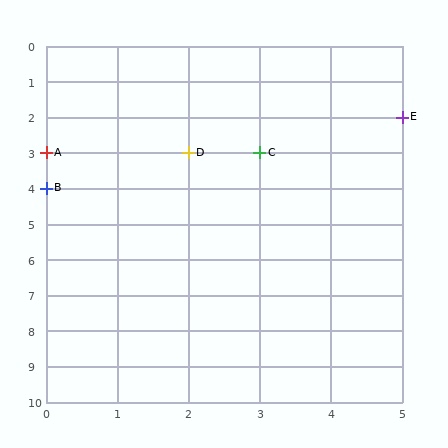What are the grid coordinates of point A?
Point A is at grid coordinates (0, 3).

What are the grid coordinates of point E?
Point E is at grid coordinates (5, 2).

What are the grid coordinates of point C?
Point C is at grid coordinates (3, 3).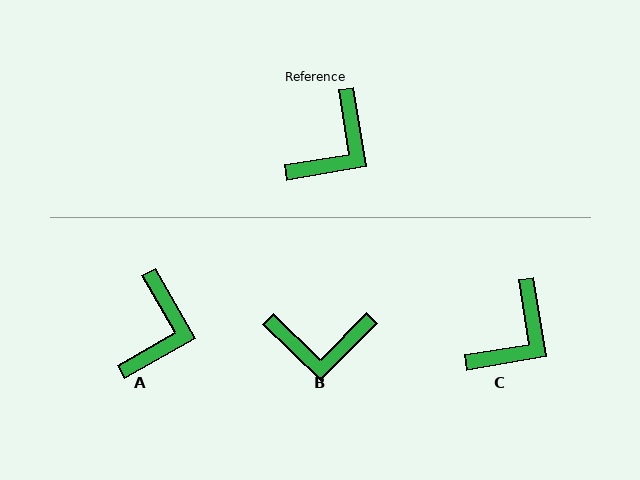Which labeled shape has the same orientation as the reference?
C.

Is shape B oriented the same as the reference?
No, it is off by about 54 degrees.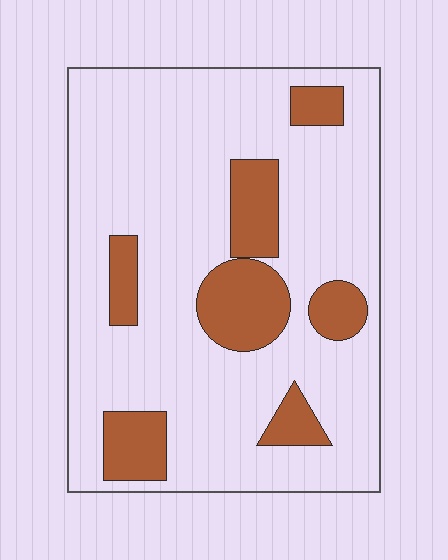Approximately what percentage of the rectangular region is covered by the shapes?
Approximately 20%.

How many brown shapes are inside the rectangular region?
7.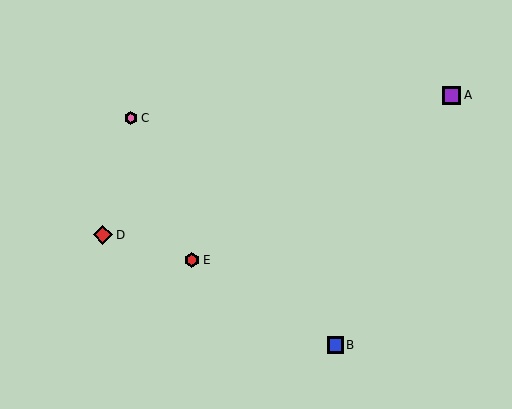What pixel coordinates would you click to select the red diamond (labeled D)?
Click at (103, 235) to select the red diamond D.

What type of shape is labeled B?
Shape B is a blue square.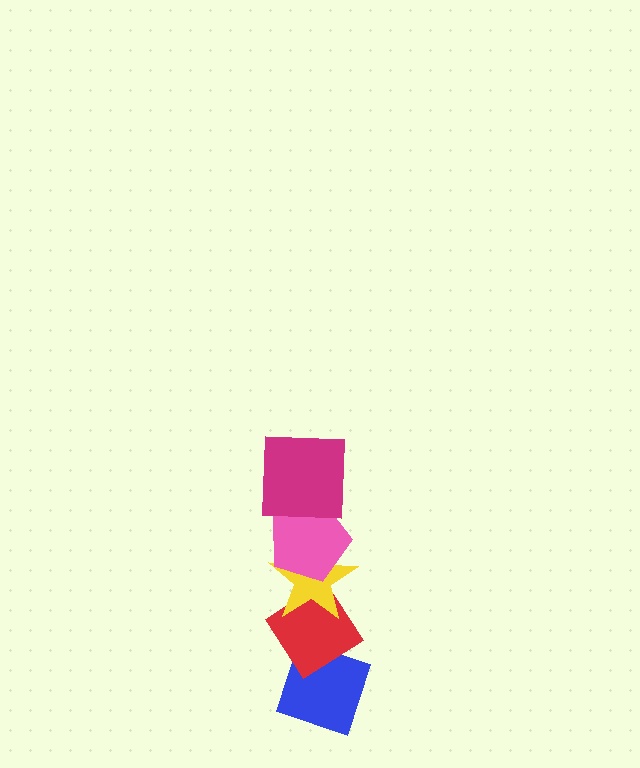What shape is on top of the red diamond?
The yellow star is on top of the red diamond.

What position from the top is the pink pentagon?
The pink pentagon is 2nd from the top.